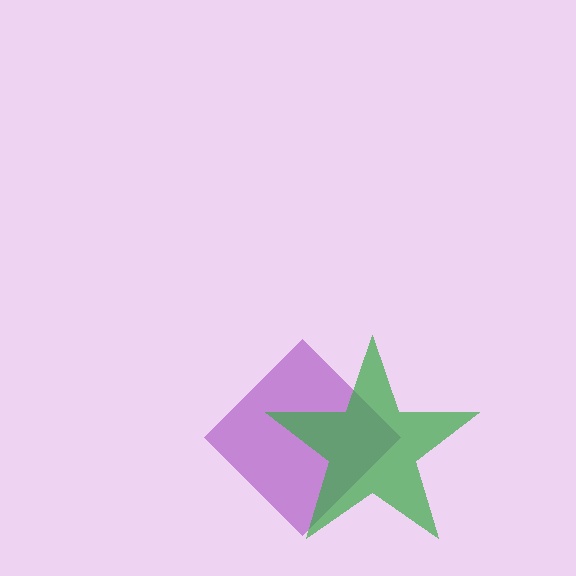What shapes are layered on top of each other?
The layered shapes are: a purple diamond, a green star.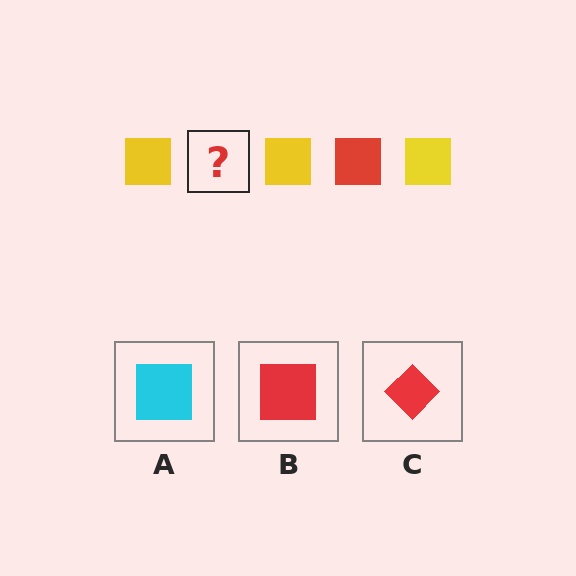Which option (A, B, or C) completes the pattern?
B.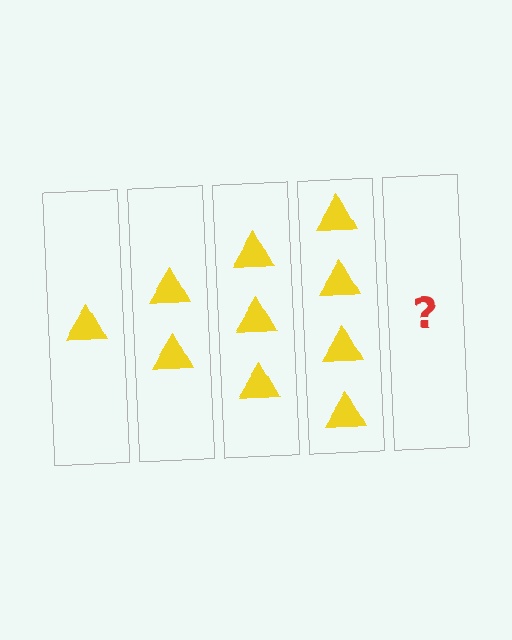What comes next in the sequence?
The next element should be 5 triangles.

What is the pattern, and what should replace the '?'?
The pattern is that each step adds one more triangle. The '?' should be 5 triangles.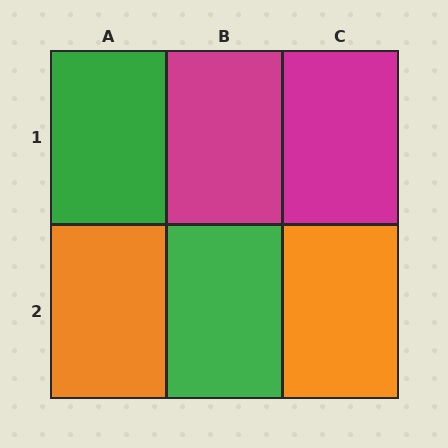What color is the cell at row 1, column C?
Magenta.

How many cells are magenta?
2 cells are magenta.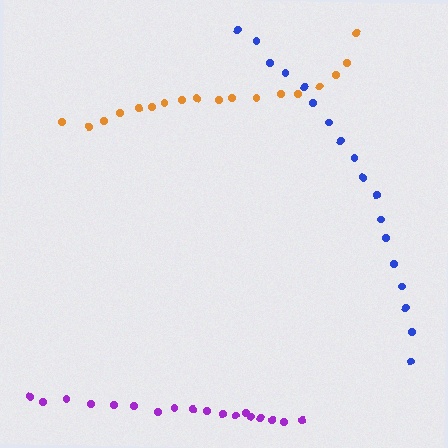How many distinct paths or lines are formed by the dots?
There are 3 distinct paths.